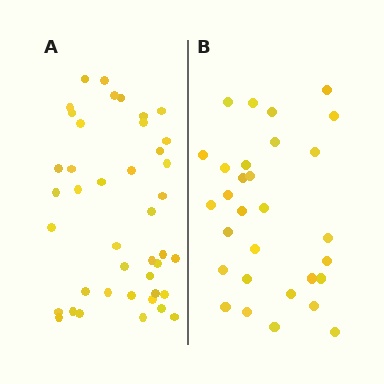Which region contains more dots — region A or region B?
Region A (the left region) has more dots.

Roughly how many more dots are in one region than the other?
Region A has roughly 12 or so more dots than region B.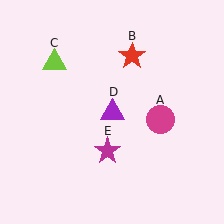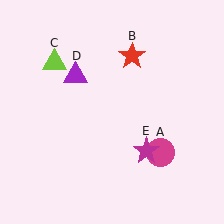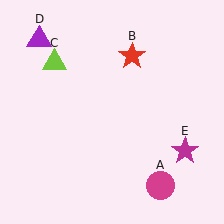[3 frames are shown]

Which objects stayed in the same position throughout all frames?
Red star (object B) and lime triangle (object C) remained stationary.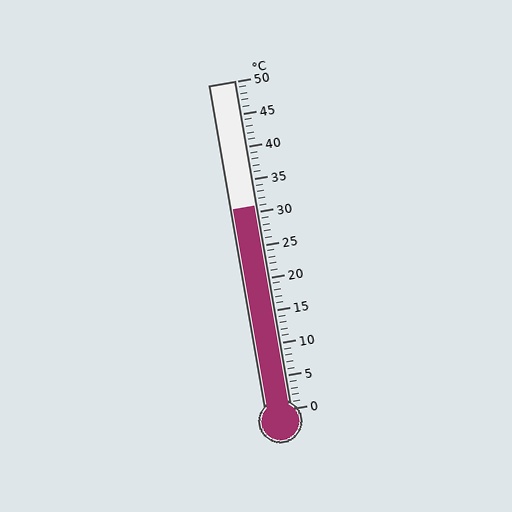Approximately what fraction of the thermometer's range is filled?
The thermometer is filled to approximately 60% of its range.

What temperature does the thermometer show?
The thermometer shows approximately 31°C.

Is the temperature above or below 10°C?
The temperature is above 10°C.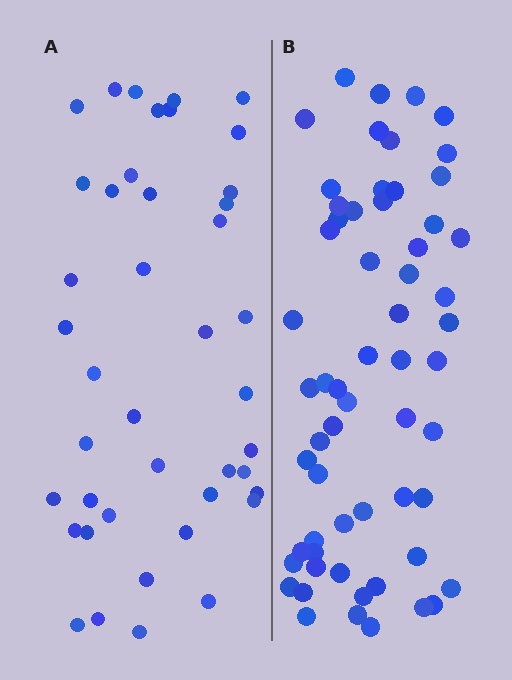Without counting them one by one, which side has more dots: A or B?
Region B (the right region) has more dots.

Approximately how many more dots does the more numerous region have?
Region B has approximately 20 more dots than region A.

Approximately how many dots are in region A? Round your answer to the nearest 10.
About 40 dots. (The exact count is 42, which rounds to 40.)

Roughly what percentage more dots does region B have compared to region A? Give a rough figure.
About 45% more.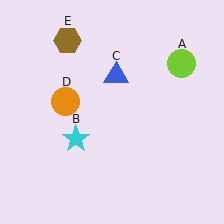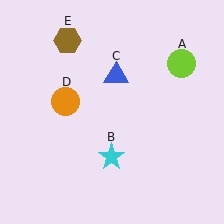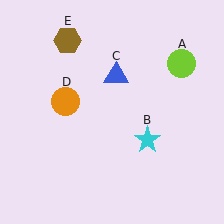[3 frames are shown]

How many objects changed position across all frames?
1 object changed position: cyan star (object B).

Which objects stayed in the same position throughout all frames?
Lime circle (object A) and blue triangle (object C) and orange circle (object D) and brown hexagon (object E) remained stationary.